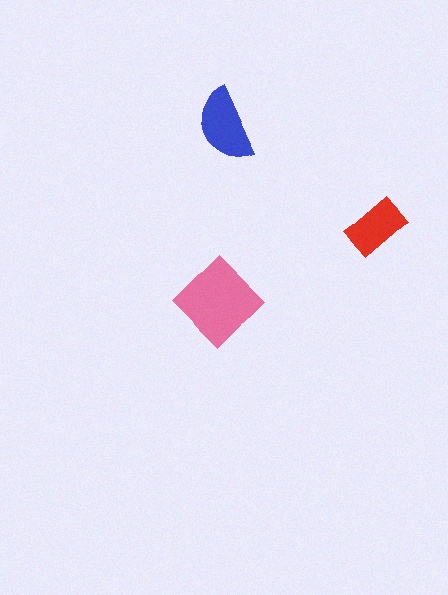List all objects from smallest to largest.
The red rectangle, the blue semicircle, the pink diamond.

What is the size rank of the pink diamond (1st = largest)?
1st.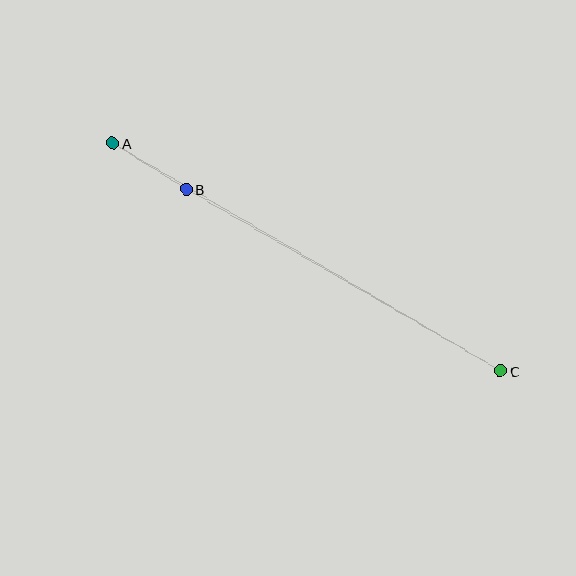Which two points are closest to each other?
Points A and B are closest to each other.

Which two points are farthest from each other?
Points A and C are farthest from each other.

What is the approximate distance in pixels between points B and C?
The distance between B and C is approximately 363 pixels.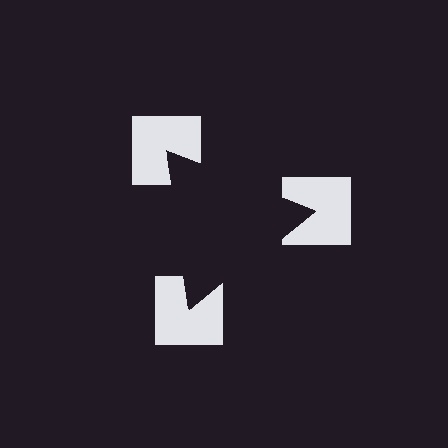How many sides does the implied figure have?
3 sides.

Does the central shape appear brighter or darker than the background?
It typically appears slightly darker than the background, even though no actual brightness change is drawn.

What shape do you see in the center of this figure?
An illusory triangle — its edges are inferred from the aligned wedge cuts in the notched squares, not physically drawn.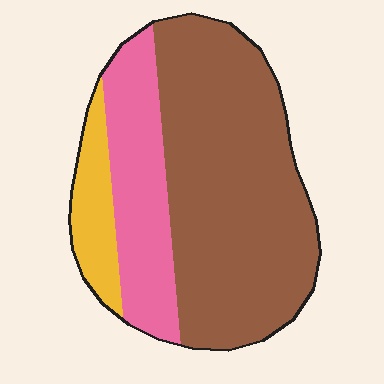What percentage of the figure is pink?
Pink takes up about one quarter (1/4) of the figure.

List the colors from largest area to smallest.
From largest to smallest: brown, pink, yellow.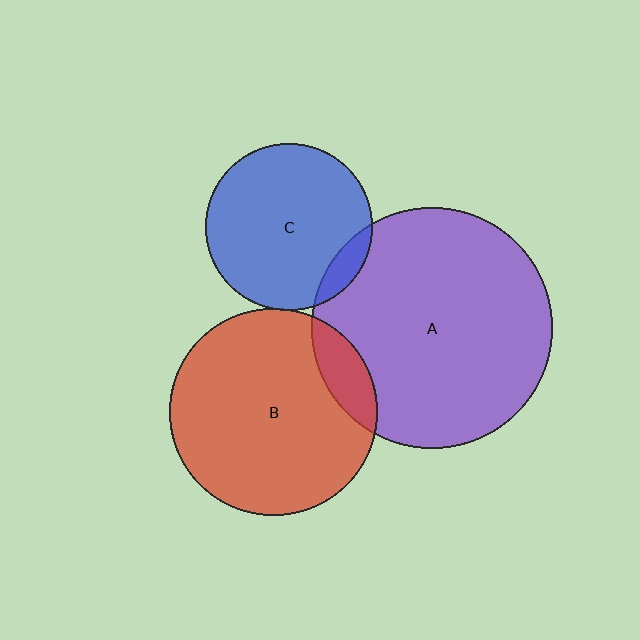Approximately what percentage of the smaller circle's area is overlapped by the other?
Approximately 10%.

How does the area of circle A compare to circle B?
Approximately 1.4 times.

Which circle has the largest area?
Circle A (purple).